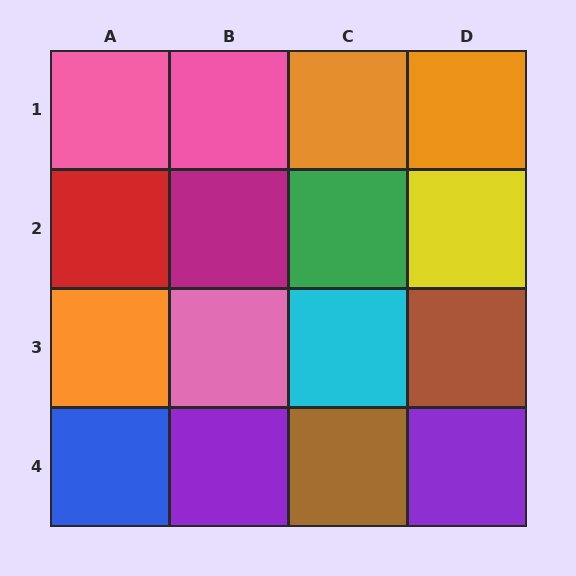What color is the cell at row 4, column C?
Brown.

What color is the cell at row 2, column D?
Yellow.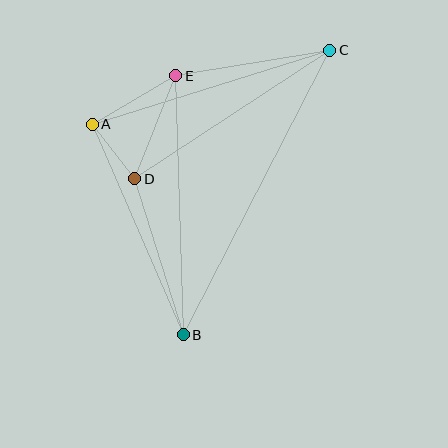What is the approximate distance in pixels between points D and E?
The distance between D and E is approximately 111 pixels.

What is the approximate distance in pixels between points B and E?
The distance between B and E is approximately 259 pixels.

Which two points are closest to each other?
Points A and D are closest to each other.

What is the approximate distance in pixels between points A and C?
The distance between A and C is approximately 249 pixels.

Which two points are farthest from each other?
Points B and C are farthest from each other.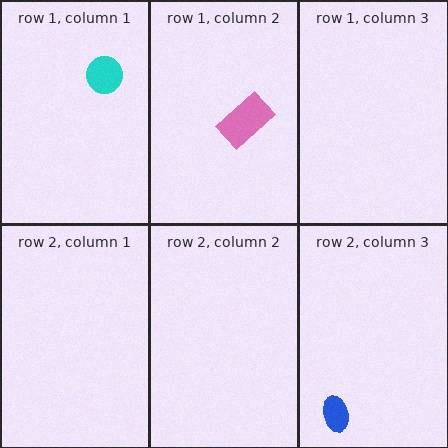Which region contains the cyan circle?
The row 1, column 1 region.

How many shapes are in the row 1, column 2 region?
1.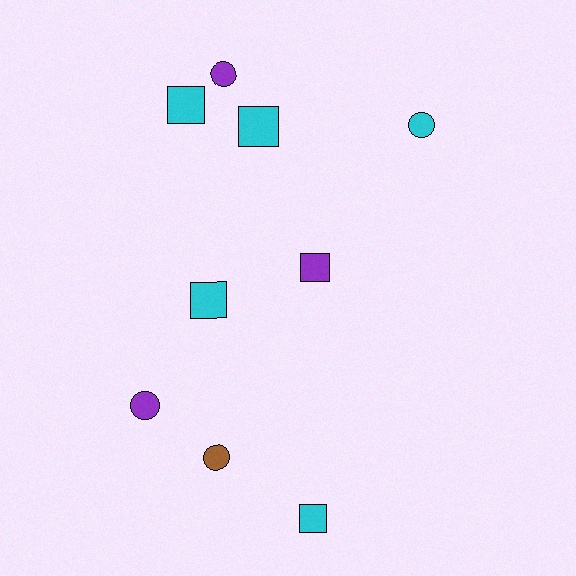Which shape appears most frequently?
Square, with 5 objects.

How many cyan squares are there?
There are 4 cyan squares.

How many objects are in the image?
There are 9 objects.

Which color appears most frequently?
Cyan, with 5 objects.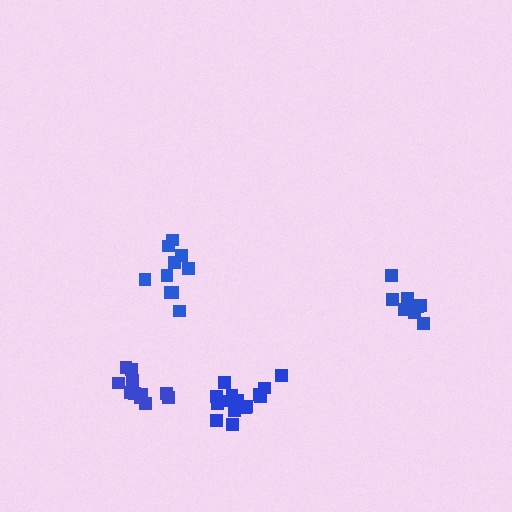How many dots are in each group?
Group 1: 9 dots, Group 2: 10 dots, Group 3: 15 dots, Group 4: 11 dots (45 total).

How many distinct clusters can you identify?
There are 4 distinct clusters.